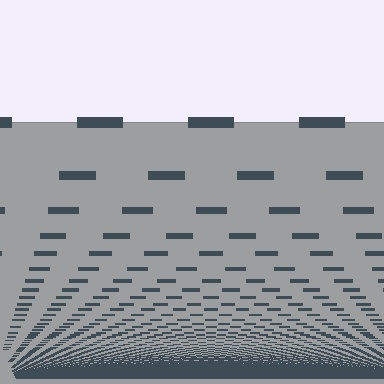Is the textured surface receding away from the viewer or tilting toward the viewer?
The surface appears to tilt toward the viewer. Texture elements get larger and sparser toward the top.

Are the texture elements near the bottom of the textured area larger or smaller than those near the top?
Smaller. The gradient is inverted — elements near the bottom are smaller and denser.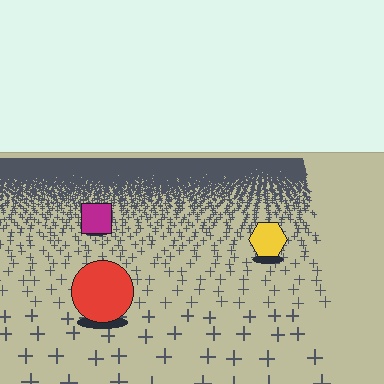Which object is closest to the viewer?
The red circle is closest. The texture marks near it are larger and more spread out.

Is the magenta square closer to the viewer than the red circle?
No. The red circle is closer — you can tell from the texture gradient: the ground texture is coarser near it.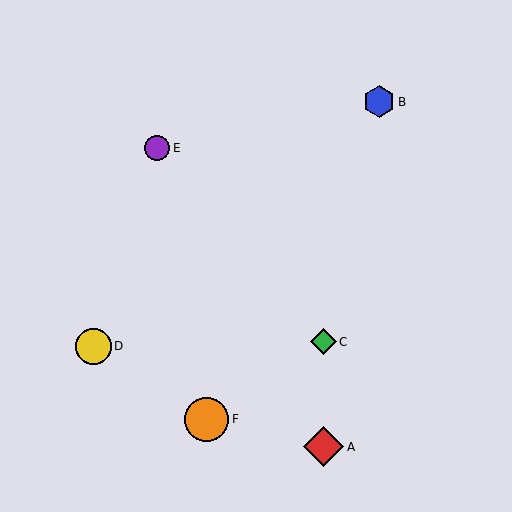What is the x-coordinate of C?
Object C is at x≈324.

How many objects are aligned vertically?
2 objects (A, C) are aligned vertically.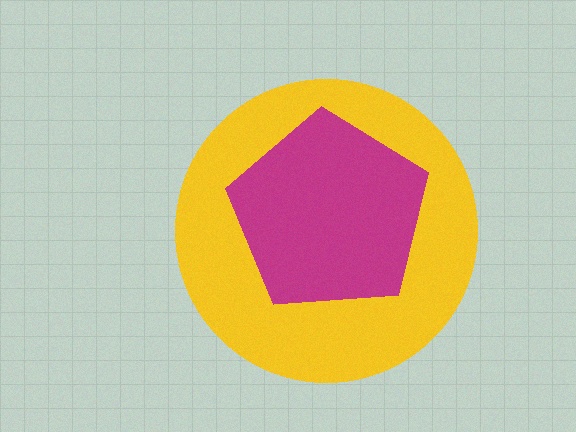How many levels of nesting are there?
2.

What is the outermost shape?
The yellow circle.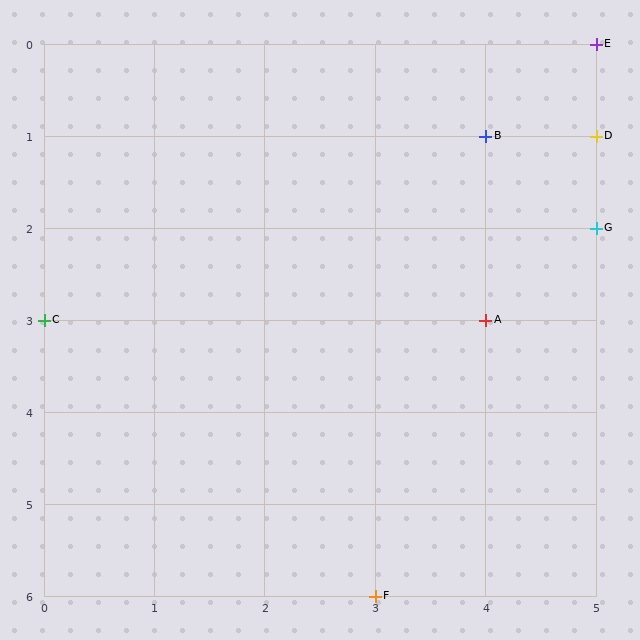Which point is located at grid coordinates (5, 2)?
Point G is at (5, 2).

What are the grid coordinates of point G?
Point G is at grid coordinates (5, 2).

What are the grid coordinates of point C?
Point C is at grid coordinates (0, 3).